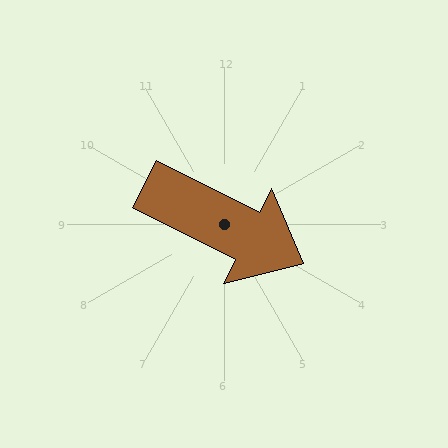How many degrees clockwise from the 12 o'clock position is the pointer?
Approximately 117 degrees.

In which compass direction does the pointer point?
Southeast.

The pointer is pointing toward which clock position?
Roughly 4 o'clock.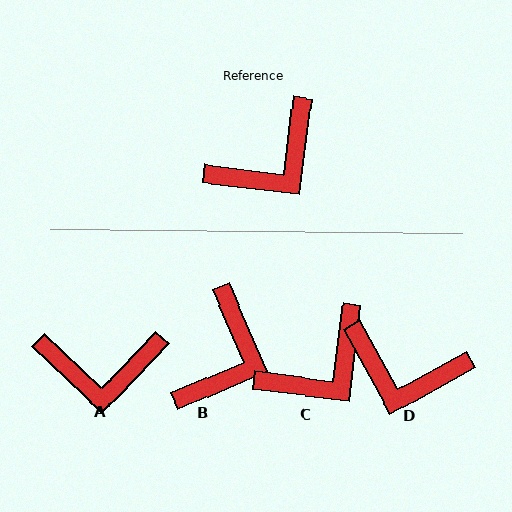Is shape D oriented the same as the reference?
No, it is off by about 54 degrees.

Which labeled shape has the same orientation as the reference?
C.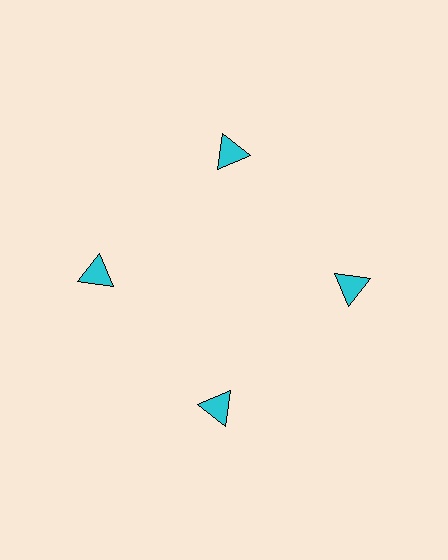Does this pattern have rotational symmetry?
Yes, this pattern has 4-fold rotational symmetry. It looks the same after rotating 90 degrees around the center.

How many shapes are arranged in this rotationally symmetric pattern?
There are 4 shapes, arranged in 4 groups of 1.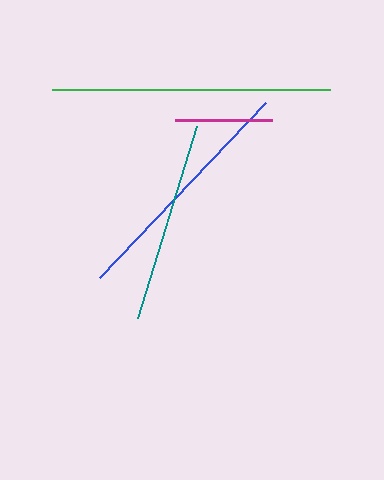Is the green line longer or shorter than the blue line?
The green line is longer than the blue line.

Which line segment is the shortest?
The magenta line is the shortest at approximately 96 pixels.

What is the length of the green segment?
The green segment is approximately 279 pixels long.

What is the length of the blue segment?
The blue segment is approximately 241 pixels long.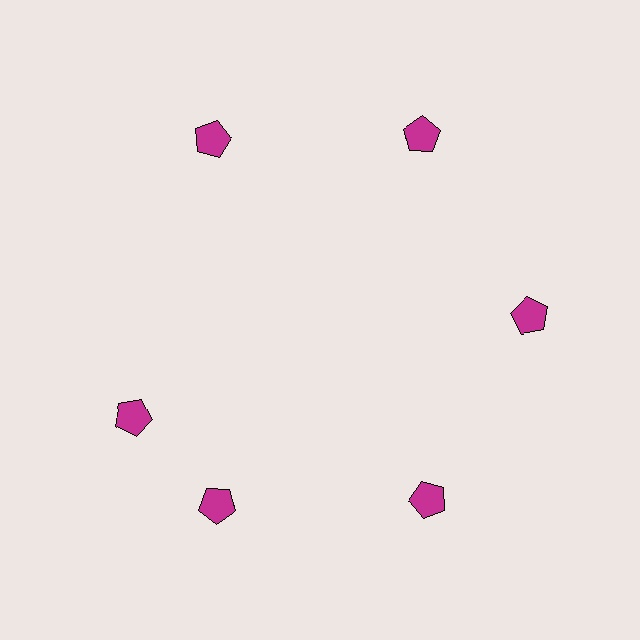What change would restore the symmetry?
The symmetry would be restored by rotating it back into even spacing with its neighbors so that all 6 pentagons sit at equal angles and equal distance from the center.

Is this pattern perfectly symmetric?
No. The 6 magenta pentagons are arranged in a ring, but one element near the 9 o'clock position is rotated out of alignment along the ring, breaking the 6-fold rotational symmetry.